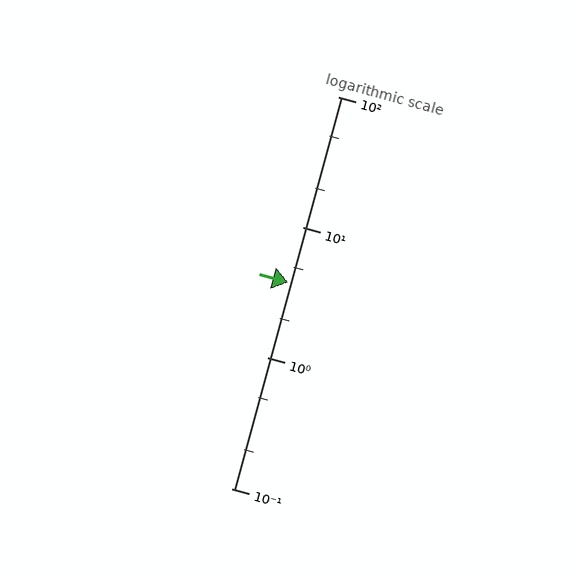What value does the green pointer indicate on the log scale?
The pointer indicates approximately 3.8.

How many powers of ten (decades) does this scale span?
The scale spans 3 decades, from 0.1 to 100.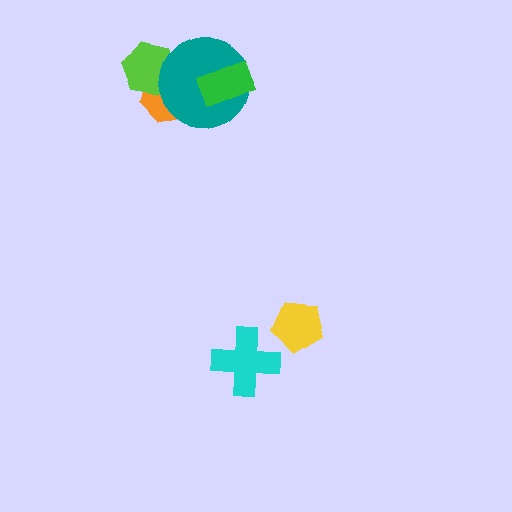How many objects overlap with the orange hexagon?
2 objects overlap with the orange hexagon.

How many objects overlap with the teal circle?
3 objects overlap with the teal circle.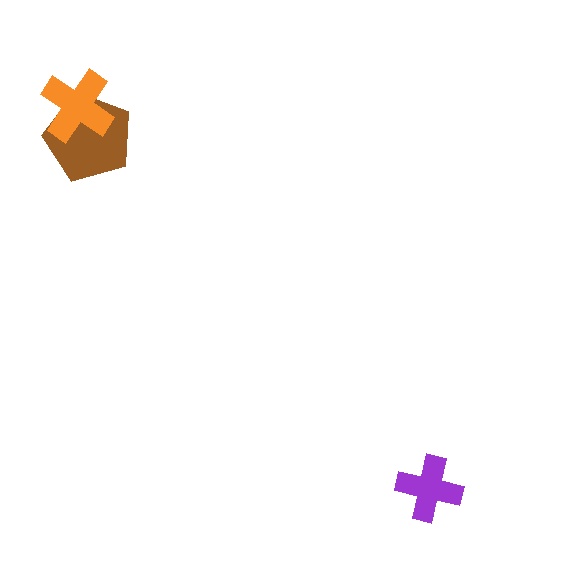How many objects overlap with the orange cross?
1 object overlaps with the orange cross.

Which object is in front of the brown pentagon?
The orange cross is in front of the brown pentagon.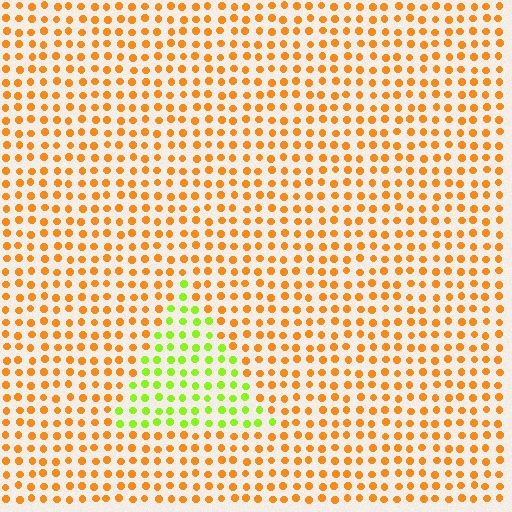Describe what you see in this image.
The image is filled with small orange elements in a uniform arrangement. A triangle-shaped region is visible where the elements are tinted to a slightly different hue, forming a subtle color boundary.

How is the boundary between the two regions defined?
The boundary is defined purely by a slight shift in hue (about 60 degrees). Spacing, size, and orientation are identical on both sides.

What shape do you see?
I see a triangle.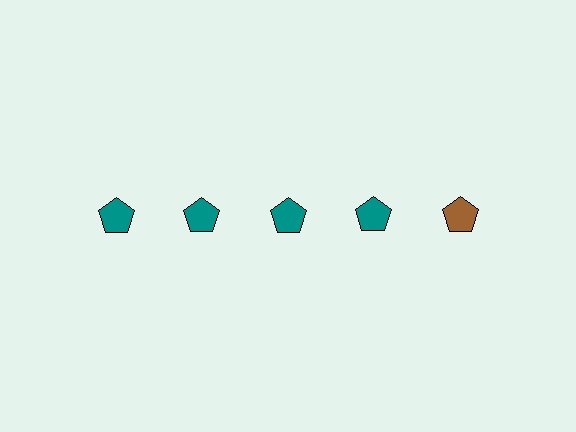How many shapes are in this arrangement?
There are 5 shapes arranged in a grid pattern.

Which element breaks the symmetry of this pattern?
The brown pentagon in the top row, rightmost column breaks the symmetry. All other shapes are teal pentagons.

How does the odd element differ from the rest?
It has a different color: brown instead of teal.